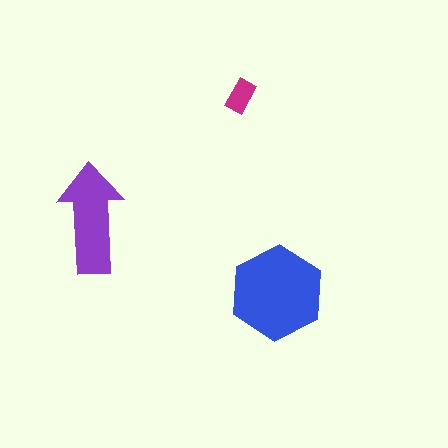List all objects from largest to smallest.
The blue hexagon, the purple arrow, the magenta rectangle.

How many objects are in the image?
There are 3 objects in the image.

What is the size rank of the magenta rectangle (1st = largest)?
3rd.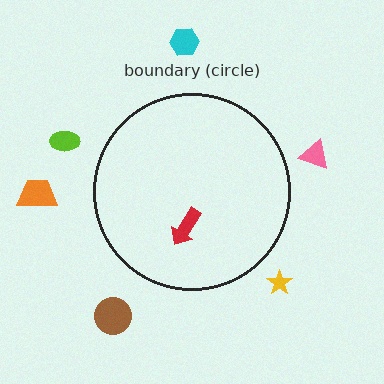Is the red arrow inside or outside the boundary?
Inside.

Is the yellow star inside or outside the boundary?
Outside.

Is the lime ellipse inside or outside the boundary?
Outside.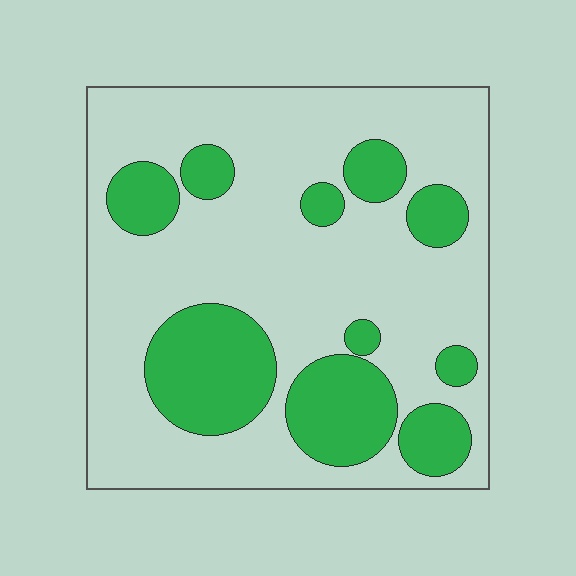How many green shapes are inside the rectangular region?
10.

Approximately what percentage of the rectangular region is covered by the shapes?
Approximately 30%.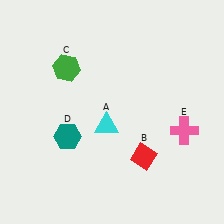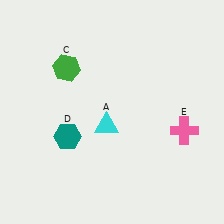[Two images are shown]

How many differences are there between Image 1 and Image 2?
There is 1 difference between the two images.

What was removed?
The red diamond (B) was removed in Image 2.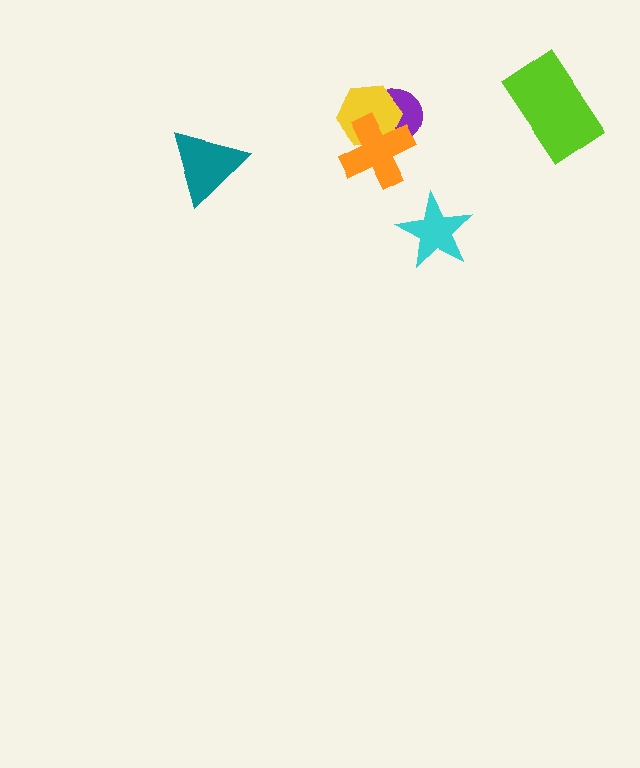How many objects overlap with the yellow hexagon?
2 objects overlap with the yellow hexagon.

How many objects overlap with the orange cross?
2 objects overlap with the orange cross.